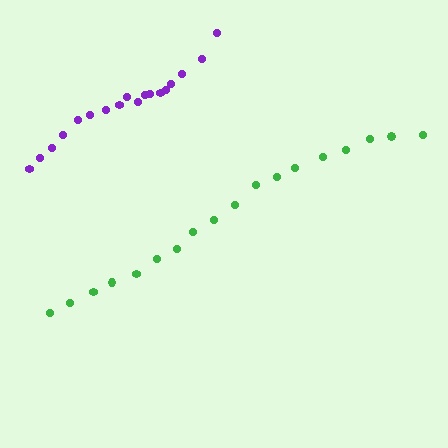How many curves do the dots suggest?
There are 2 distinct paths.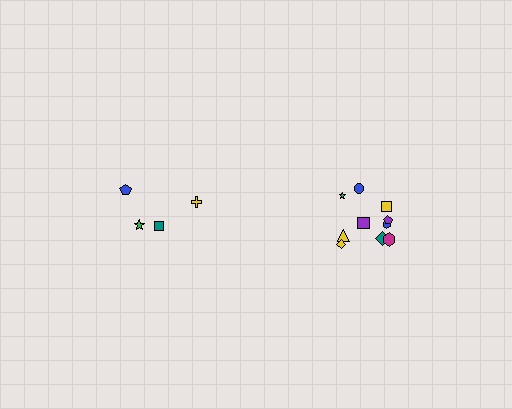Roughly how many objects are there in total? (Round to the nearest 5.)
Roughly 15 objects in total.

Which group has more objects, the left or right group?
The right group.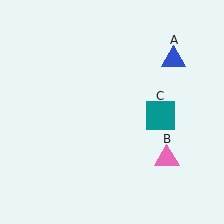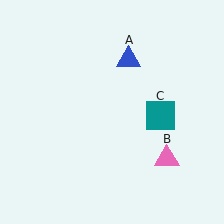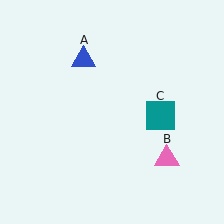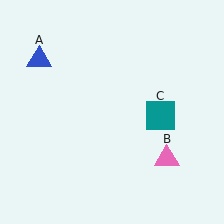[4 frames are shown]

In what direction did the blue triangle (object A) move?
The blue triangle (object A) moved left.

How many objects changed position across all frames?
1 object changed position: blue triangle (object A).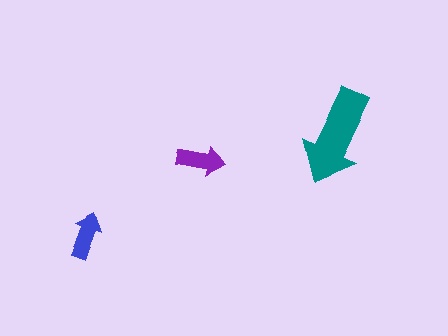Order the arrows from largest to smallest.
the teal one, the purple one, the blue one.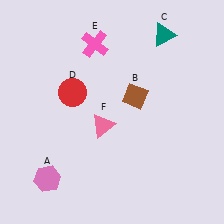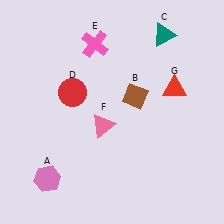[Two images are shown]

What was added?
A red triangle (G) was added in Image 2.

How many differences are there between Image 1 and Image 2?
There is 1 difference between the two images.